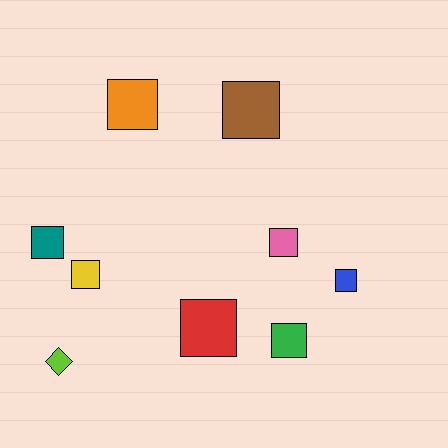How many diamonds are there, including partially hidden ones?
There is 1 diamond.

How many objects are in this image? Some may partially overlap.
There are 9 objects.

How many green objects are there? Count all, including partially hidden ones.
There is 1 green object.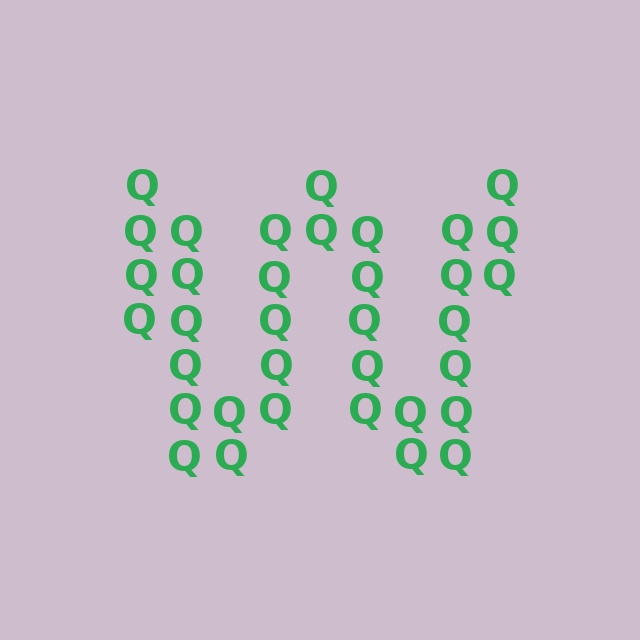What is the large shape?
The large shape is the letter W.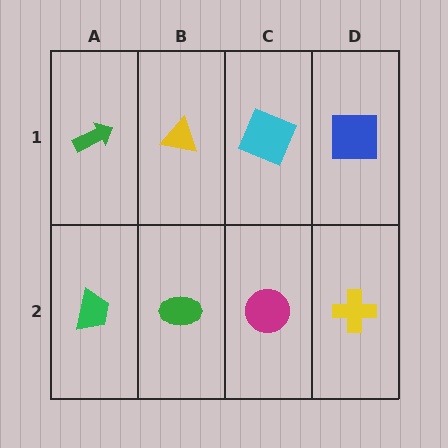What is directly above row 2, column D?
A blue square.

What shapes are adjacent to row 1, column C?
A magenta circle (row 2, column C), a yellow triangle (row 1, column B), a blue square (row 1, column D).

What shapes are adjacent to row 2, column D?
A blue square (row 1, column D), a magenta circle (row 2, column C).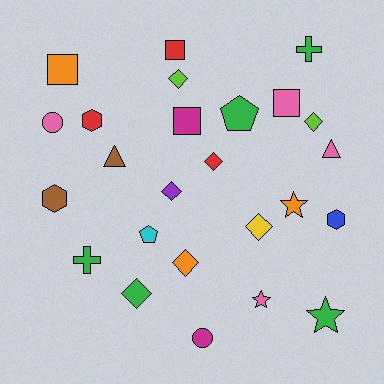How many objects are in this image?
There are 25 objects.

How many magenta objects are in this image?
There are 2 magenta objects.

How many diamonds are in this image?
There are 7 diamonds.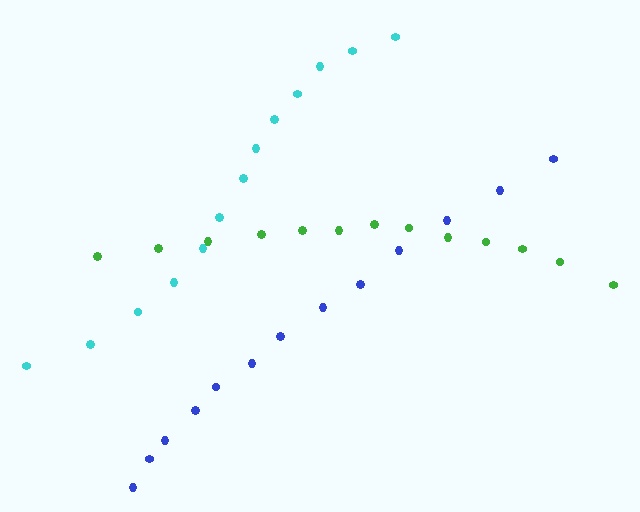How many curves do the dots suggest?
There are 3 distinct paths.